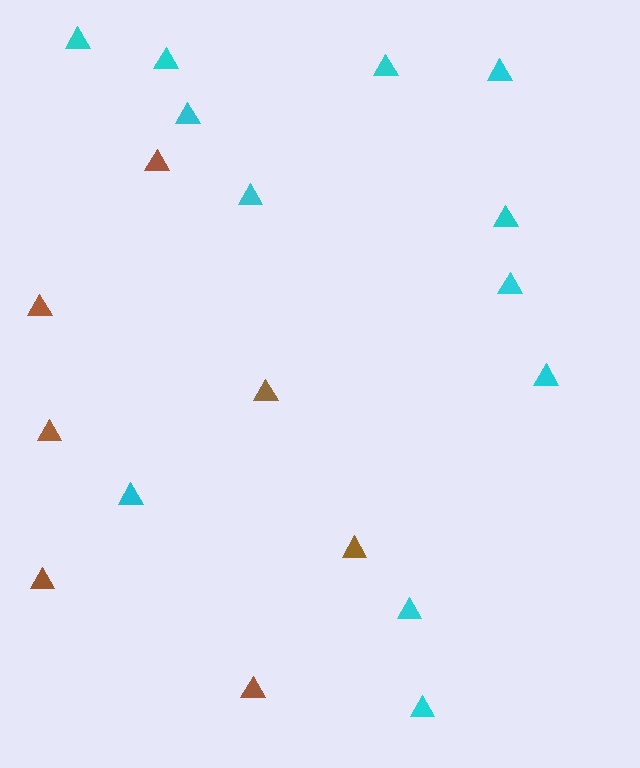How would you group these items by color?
There are 2 groups: one group of brown triangles (7) and one group of cyan triangles (12).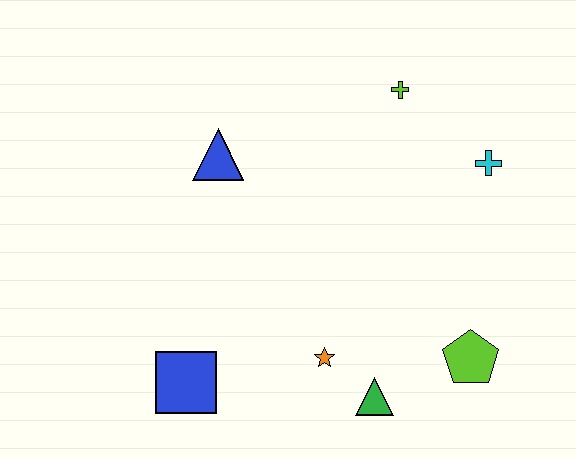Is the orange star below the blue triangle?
Yes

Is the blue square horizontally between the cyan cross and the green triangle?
No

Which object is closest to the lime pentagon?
The green triangle is closest to the lime pentagon.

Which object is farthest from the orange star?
The lime cross is farthest from the orange star.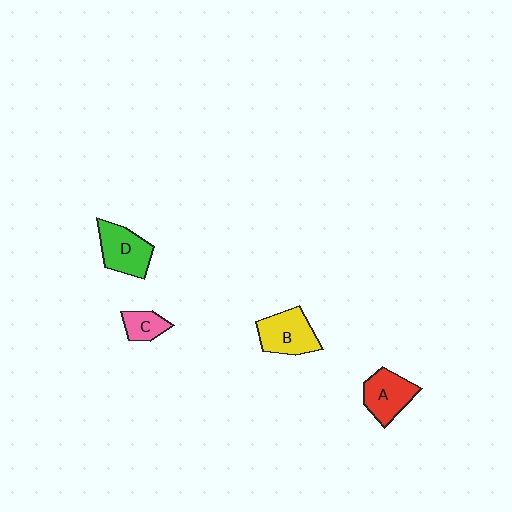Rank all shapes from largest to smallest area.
From largest to smallest: B (yellow), D (green), A (red), C (pink).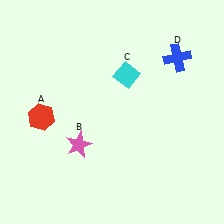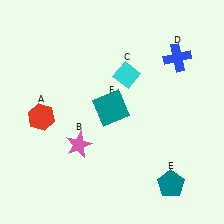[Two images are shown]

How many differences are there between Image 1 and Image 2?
There are 2 differences between the two images.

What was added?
A teal pentagon (E), a teal square (F) were added in Image 2.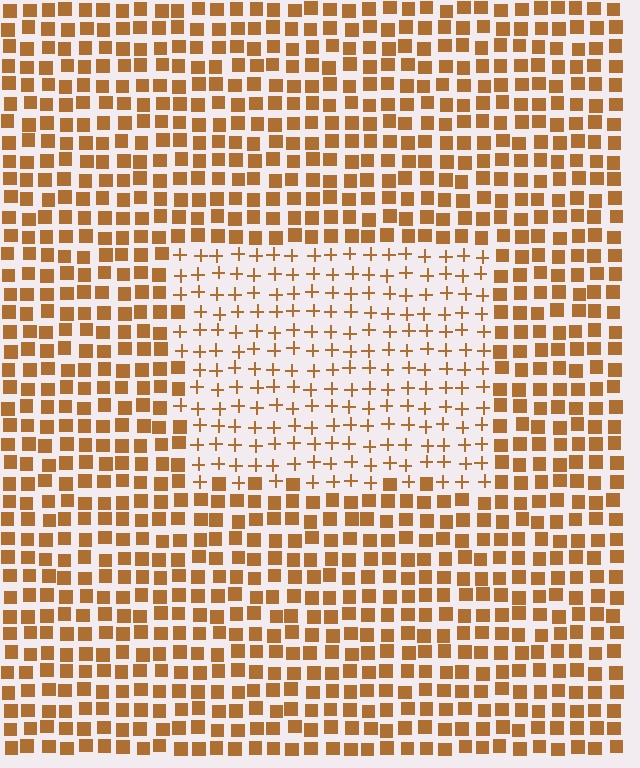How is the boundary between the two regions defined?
The boundary is defined by a change in element shape: plus signs inside vs. squares outside. All elements share the same color and spacing.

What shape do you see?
I see a rectangle.